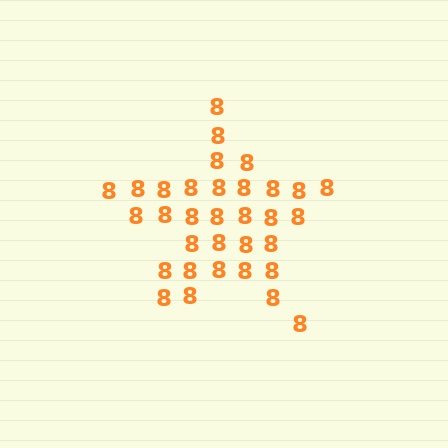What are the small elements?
The small elements are digit 8's.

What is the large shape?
The large shape is a star.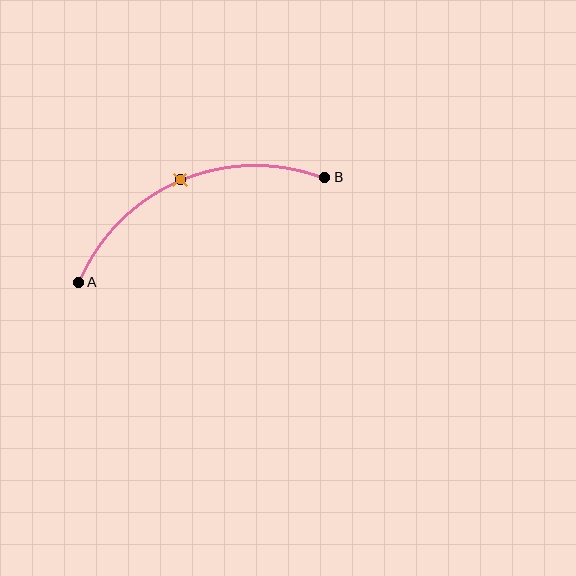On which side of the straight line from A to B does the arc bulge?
The arc bulges above the straight line connecting A and B.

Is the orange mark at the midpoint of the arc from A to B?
Yes. The orange mark lies on the arc at equal arc-length from both A and B — it is the arc midpoint.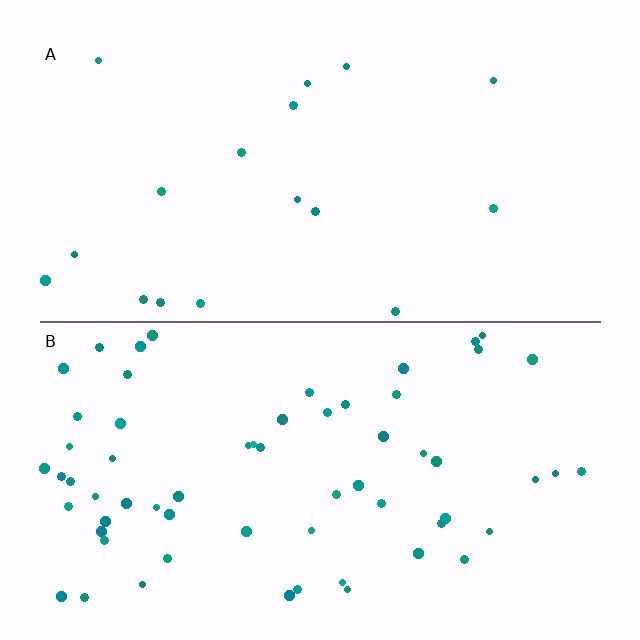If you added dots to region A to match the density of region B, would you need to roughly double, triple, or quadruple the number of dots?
Approximately quadruple.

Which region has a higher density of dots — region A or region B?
B (the bottom).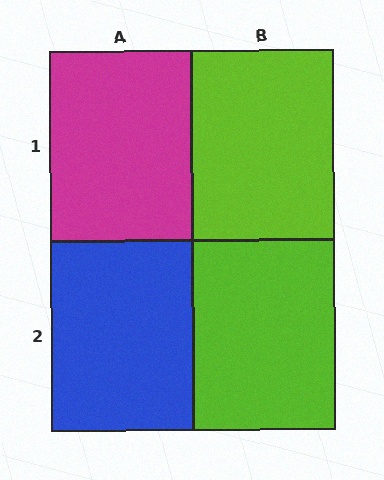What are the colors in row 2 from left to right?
Blue, lime.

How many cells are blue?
1 cell is blue.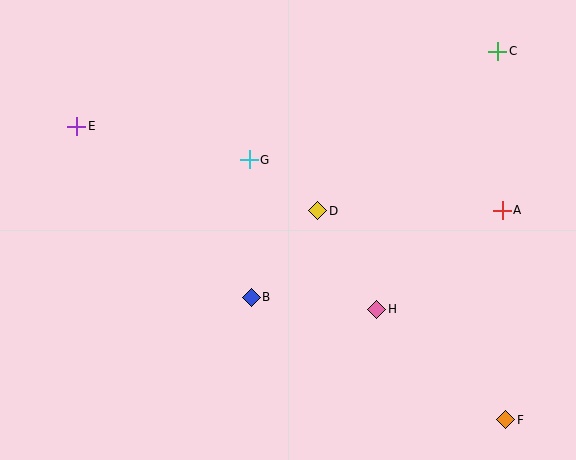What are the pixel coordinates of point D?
Point D is at (318, 211).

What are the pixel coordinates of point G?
Point G is at (249, 160).